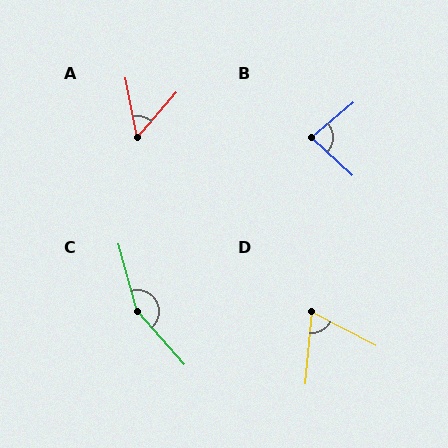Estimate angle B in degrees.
Approximately 83 degrees.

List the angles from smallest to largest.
A (53°), D (67°), B (83°), C (154°).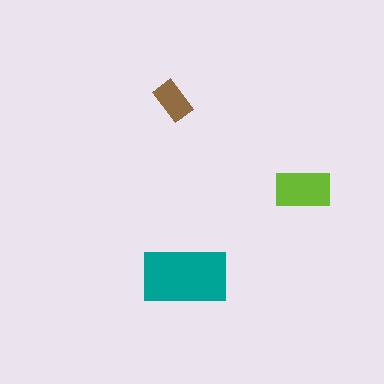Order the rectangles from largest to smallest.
the teal one, the lime one, the brown one.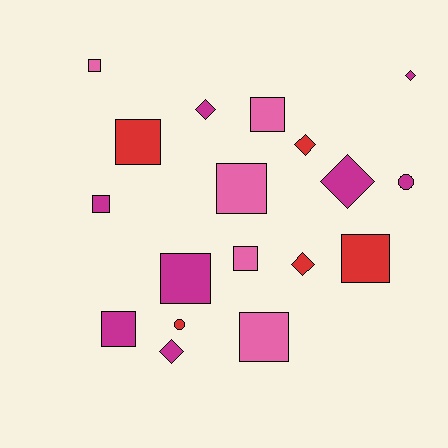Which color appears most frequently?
Magenta, with 8 objects.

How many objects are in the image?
There are 18 objects.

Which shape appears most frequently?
Square, with 10 objects.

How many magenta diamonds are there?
There are 4 magenta diamonds.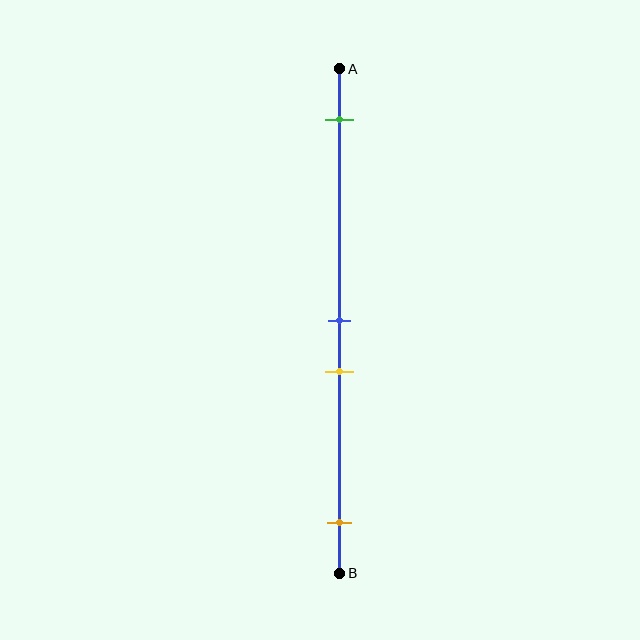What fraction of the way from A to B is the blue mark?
The blue mark is approximately 50% (0.5) of the way from A to B.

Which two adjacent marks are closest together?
The blue and yellow marks are the closest adjacent pair.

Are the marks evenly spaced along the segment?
No, the marks are not evenly spaced.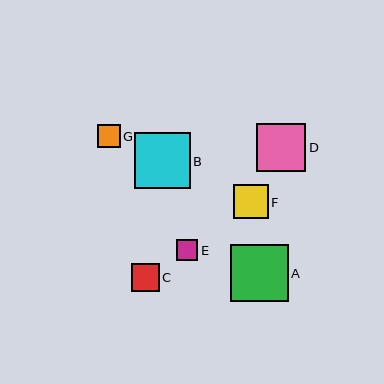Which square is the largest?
Square A is the largest with a size of approximately 57 pixels.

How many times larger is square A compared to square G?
Square A is approximately 2.6 times the size of square G.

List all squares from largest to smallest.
From largest to smallest: A, B, D, F, C, G, E.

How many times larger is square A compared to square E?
Square A is approximately 2.7 times the size of square E.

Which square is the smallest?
Square E is the smallest with a size of approximately 21 pixels.